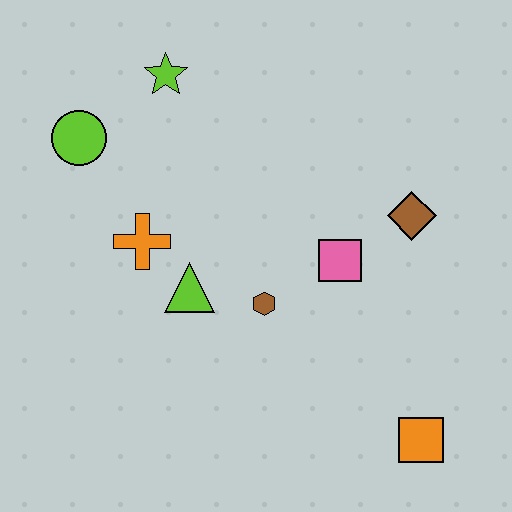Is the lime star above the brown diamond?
Yes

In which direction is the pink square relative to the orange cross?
The pink square is to the right of the orange cross.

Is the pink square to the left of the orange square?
Yes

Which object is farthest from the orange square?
The lime circle is farthest from the orange square.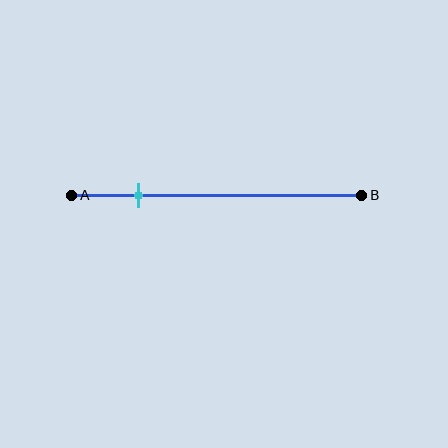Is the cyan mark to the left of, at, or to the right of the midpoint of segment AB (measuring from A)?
The cyan mark is to the left of the midpoint of segment AB.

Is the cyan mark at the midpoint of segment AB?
No, the mark is at about 25% from A, not at the 50% midpoint.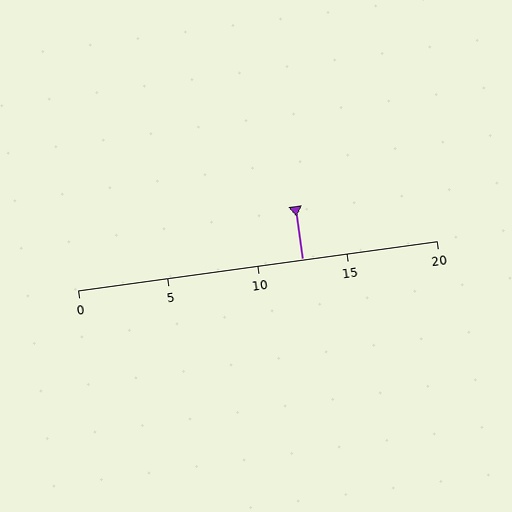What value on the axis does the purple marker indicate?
The marker indicates approximately 12.5.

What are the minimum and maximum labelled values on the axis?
The axis runs from 0 to 20.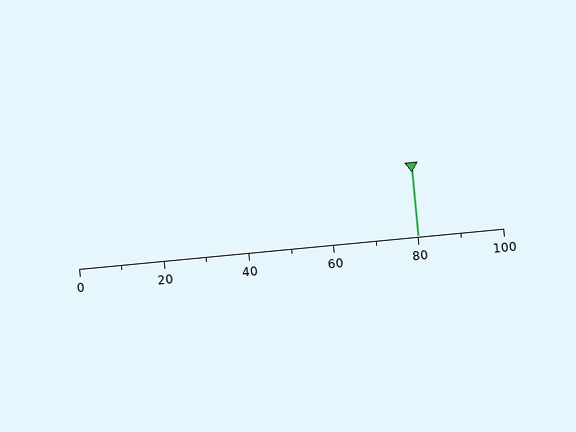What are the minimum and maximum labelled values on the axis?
The axis runs from 0 to 100.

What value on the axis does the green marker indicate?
The marker indicates approximately 80.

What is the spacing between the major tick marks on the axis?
The major ticks are spaced 20 apart.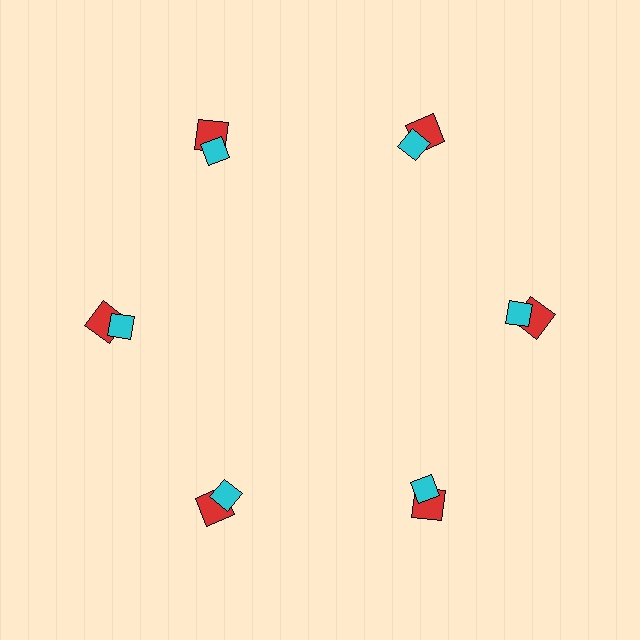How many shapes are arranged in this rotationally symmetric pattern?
There are 12 shapes, arranged in 6 groups of 2.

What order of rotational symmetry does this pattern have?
This pattern has 6-fold rotational symmetry.